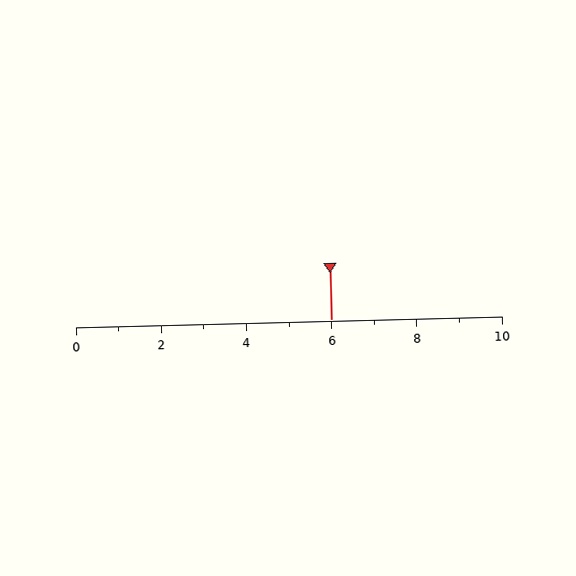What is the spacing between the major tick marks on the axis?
The major ticks are spaced 2 apart.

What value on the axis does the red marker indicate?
The marker indicates approximately 6.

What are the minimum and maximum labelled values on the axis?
The axis runs from 0 to 10.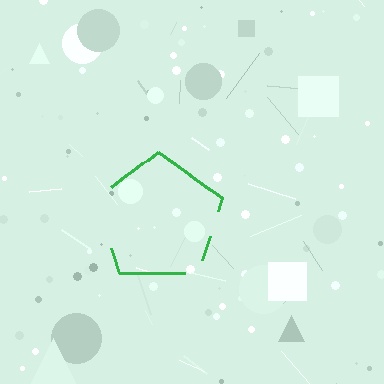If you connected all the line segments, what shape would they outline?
They would outline a pentagon.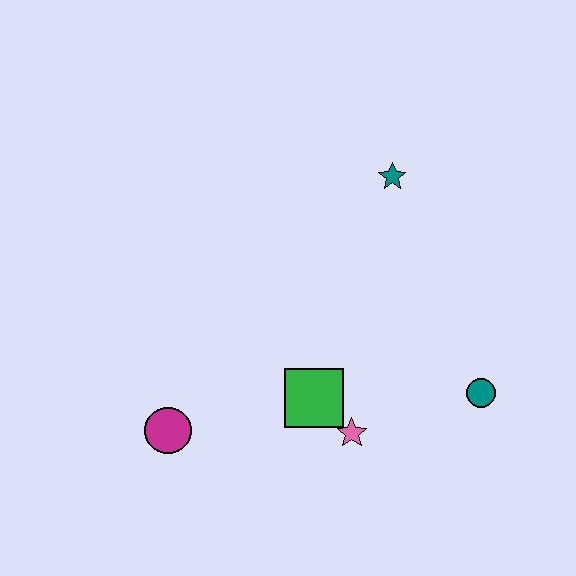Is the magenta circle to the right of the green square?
No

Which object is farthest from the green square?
The teal star is farthest from the green square.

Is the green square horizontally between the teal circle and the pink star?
No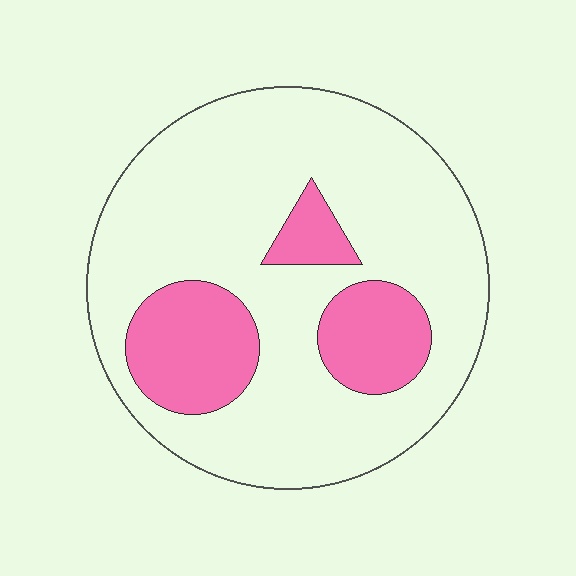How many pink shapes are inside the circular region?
3.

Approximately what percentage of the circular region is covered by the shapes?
Approximately 25%.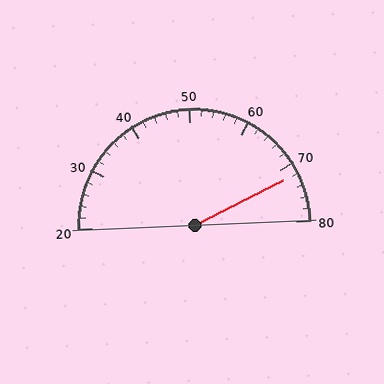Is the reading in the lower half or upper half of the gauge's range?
The reading is in the upper half of the range (20 to 80).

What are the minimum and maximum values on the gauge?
The gauge ranges from 20 to 80.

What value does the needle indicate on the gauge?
The needle indicates approximately 72.